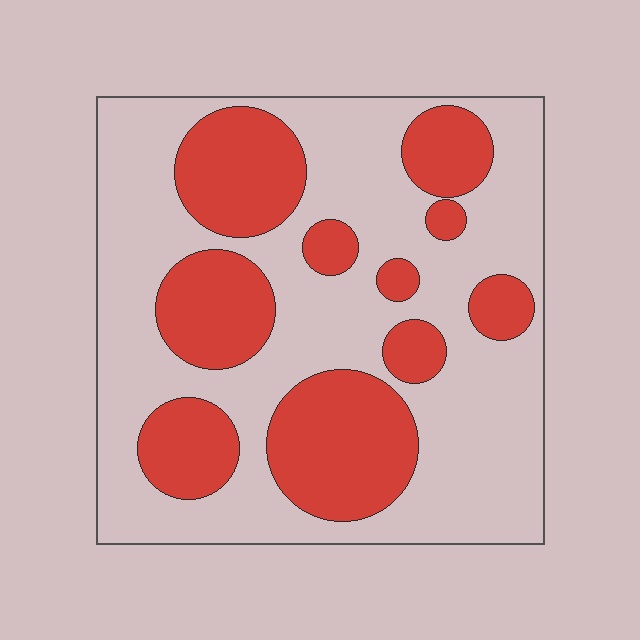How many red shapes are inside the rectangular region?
10.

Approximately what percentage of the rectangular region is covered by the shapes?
Approximately 35%.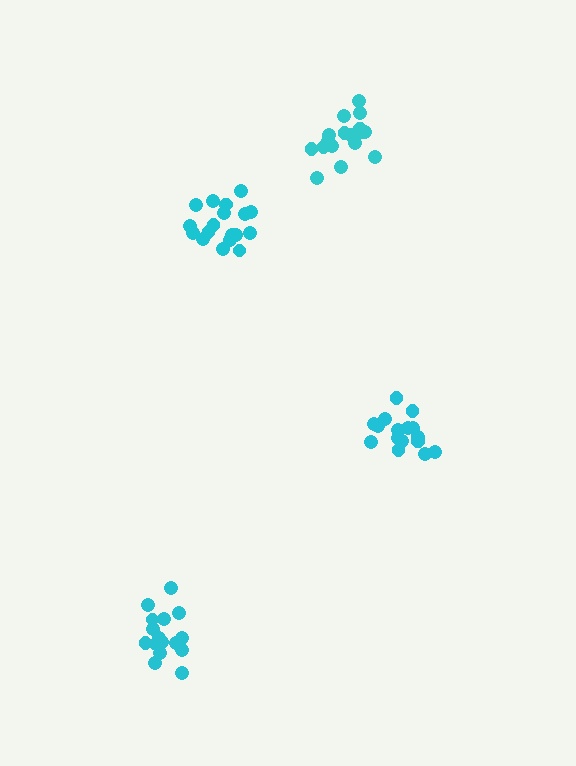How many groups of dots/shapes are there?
There are 4 groups.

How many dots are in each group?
Group 1: 18 dots, Group 2: 16 dots, Group 3: 16 dots, Group 4: 17 dots (67 total).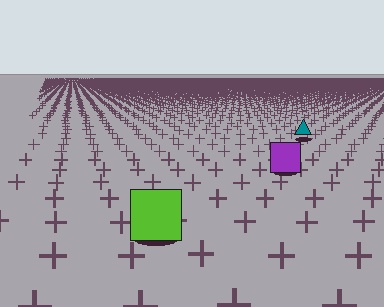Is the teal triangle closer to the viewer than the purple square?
No. The purple square is closer — you can tell from the texture gradient: the ground texture is coarser near it.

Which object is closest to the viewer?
The lime square is closest. The texture marks near it are larger and more spread out.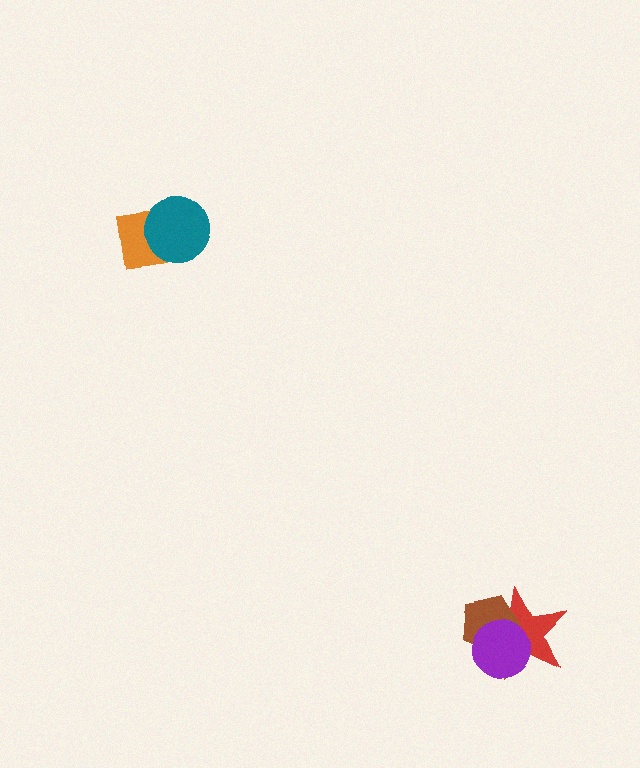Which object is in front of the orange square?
The teal circle is in front of the orange square.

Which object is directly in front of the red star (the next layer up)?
The brown pentagon is directly in front of the red star.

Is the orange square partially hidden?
Yes, it is partially covered by another shape.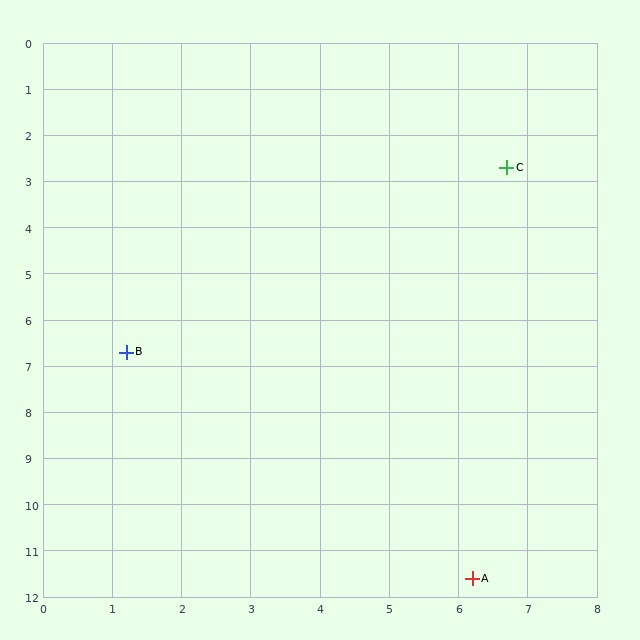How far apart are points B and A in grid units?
Points B and A are about 7.0 grid units apart.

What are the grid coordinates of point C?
Point C is at approximately (6.7, 2.7).